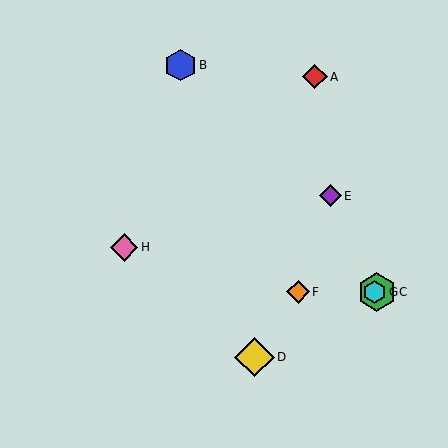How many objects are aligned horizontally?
3 objects (C, F, G) are aligned horizontally.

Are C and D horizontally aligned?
No, C is at y≈292 and D is at y≈357.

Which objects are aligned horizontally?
Objects C, F, G are aligned horizontally.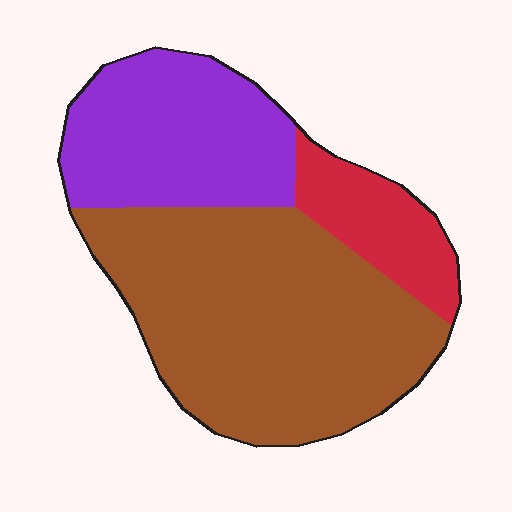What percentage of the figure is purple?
Purple takes up between a sixth and a third of the figure.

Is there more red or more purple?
Purple.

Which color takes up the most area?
Brown, at roughly 55%.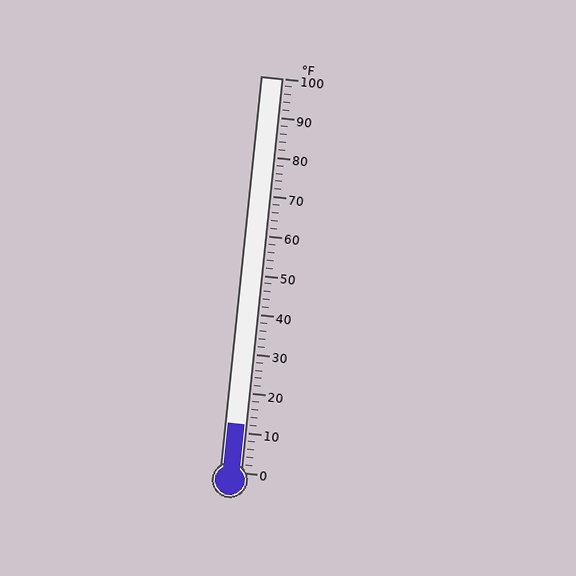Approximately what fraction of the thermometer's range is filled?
The thermometer is filled to approximately 10% of its range.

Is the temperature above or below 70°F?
The temperature is below 70°F.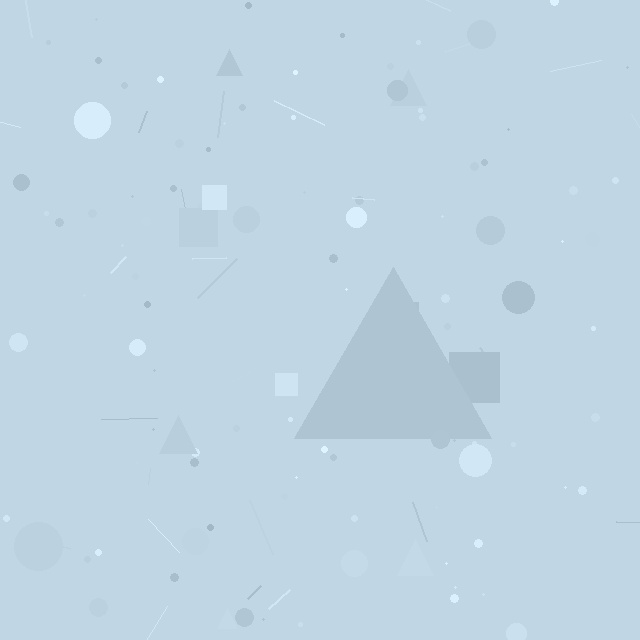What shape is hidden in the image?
A triangle is hidden in the image.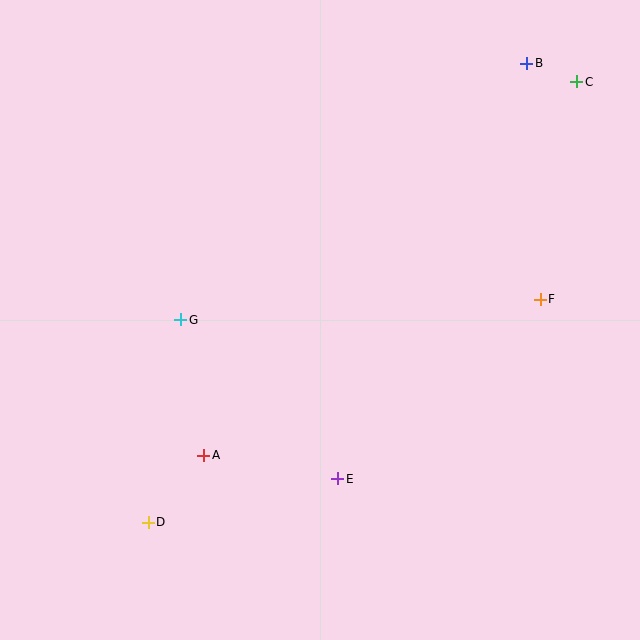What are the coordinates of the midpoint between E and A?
The midpoint between E and A is at (271, 467).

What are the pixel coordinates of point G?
Point G is at (181, 320).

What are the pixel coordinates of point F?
Point F is at (540, 299).